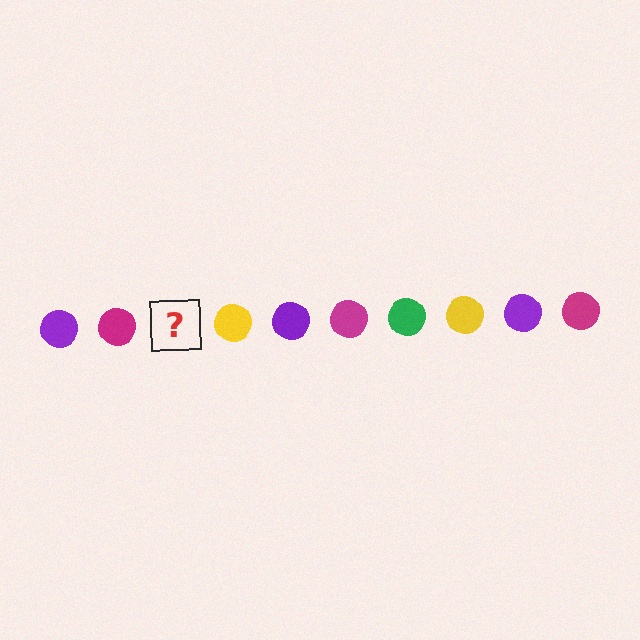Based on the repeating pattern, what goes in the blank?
The blank should be a green circle.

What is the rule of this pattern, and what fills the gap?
The rule is that the pattern cycles through purple, magenta, green, yellow circles. The gap should be filled with a green circle.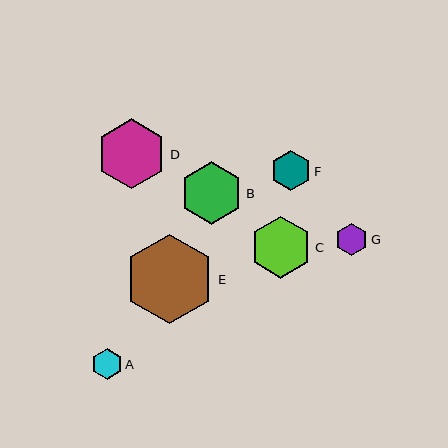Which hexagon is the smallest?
Hexagon A is the smallest with a size of approximately 31 pixels.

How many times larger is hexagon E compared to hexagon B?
Hexagon E is approximately 1.4 times the size of hexagon B.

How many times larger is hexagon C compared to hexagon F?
Hexagon C is approximately 1.5 times the size of hexagon F.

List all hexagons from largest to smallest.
From largest to smallest: E, D, B, C, F, G, A.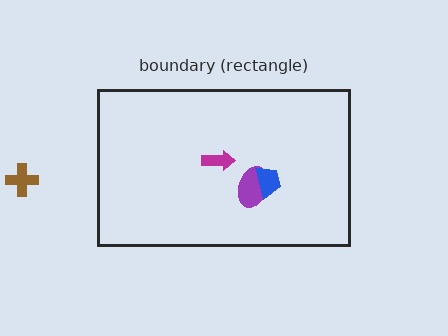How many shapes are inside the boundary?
3 inside, 1 outside.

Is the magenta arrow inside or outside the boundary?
Inside.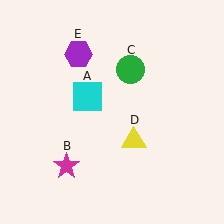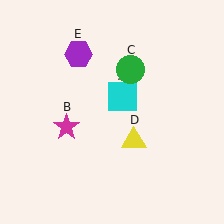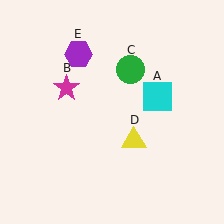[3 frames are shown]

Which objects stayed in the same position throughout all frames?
Green circle (object C) and yellow triangle (object D) and purple hexagon (object E) remained stationary.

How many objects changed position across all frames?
2 objects changed position: cyan square (object A), magenta star (object B).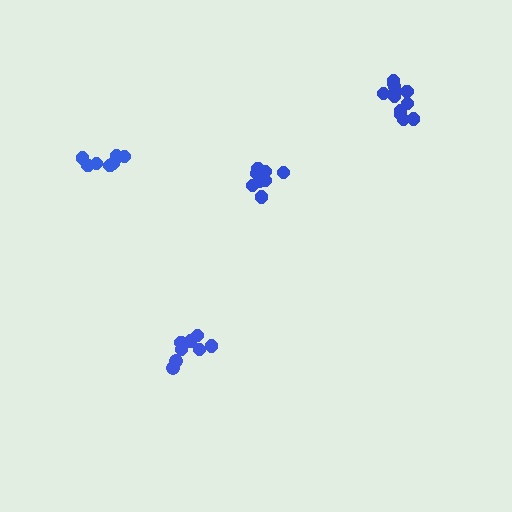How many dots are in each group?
Group 1: 8 dots, Group 2: 8 dots, Group 3: 9 dots, Group 4: 13 dots (38 total).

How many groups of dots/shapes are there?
There are 4 groups.